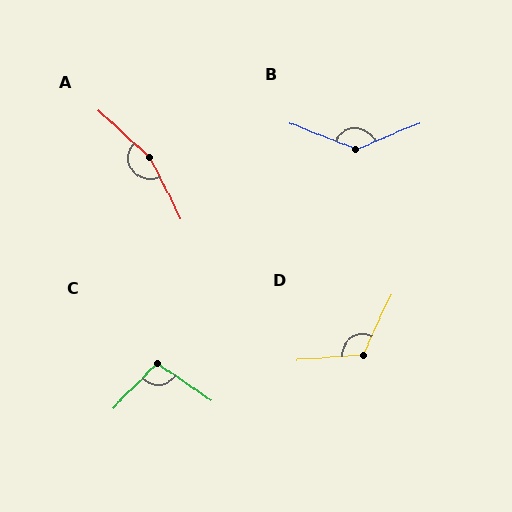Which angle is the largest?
A, at approximately 160 degrees.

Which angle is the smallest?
C, at approximately 99 degrees.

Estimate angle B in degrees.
Approximately 136 degrees.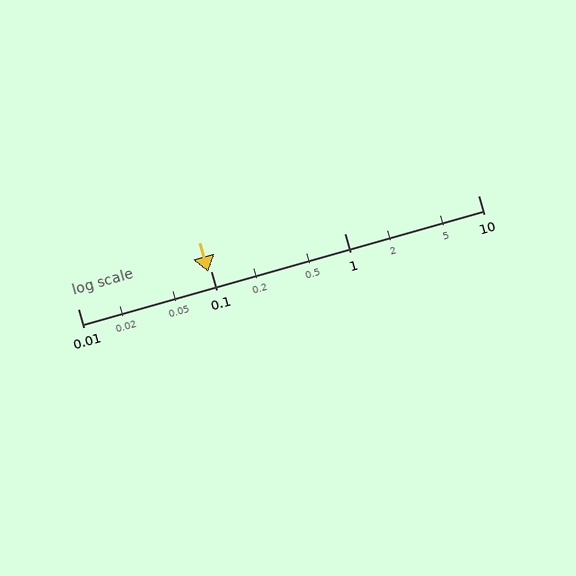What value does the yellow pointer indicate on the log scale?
The pointer indicates approximately 0.095.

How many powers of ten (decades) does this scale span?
The scale spans 3 decades, from 0.01 to 10.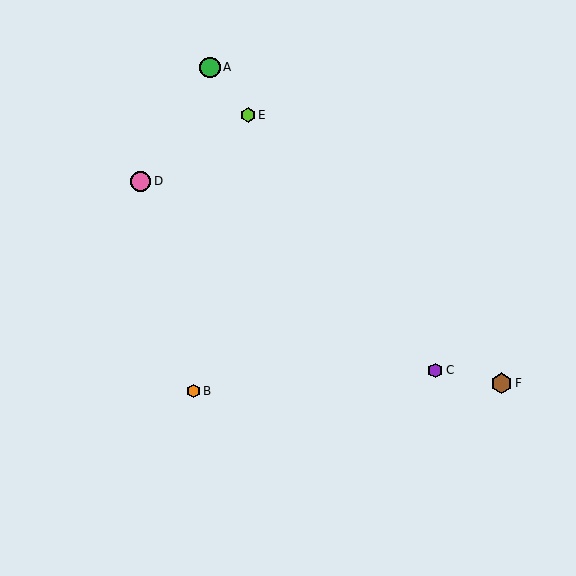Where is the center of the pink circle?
The center of the pink circle is at (141, 181).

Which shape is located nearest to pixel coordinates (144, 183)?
The pink circle (labeled D) at (141, 181) is nearest to that location.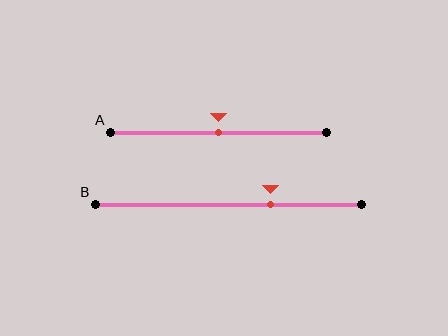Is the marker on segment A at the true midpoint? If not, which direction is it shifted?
Yes, the marker on segment A is at the true midpoint.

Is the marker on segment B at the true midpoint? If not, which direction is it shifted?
No, the marker on segment B is shifted to the right by about 16% of the segment length.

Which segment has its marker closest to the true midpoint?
Segment A has its marker closest to the true midpoint.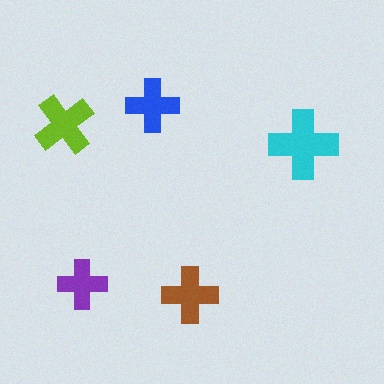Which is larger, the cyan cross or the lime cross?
The cyan one.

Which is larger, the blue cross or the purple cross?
The blue one.